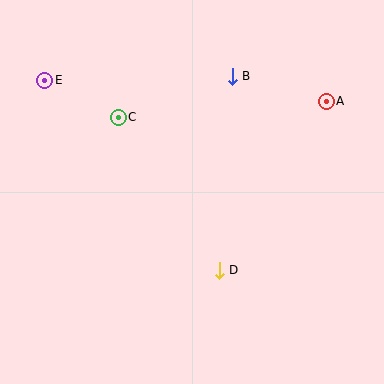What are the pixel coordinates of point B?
Point B is at (232, 76).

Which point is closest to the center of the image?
Point D at (219, 270) is closest to the center.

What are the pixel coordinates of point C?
Point C is at (118, 117).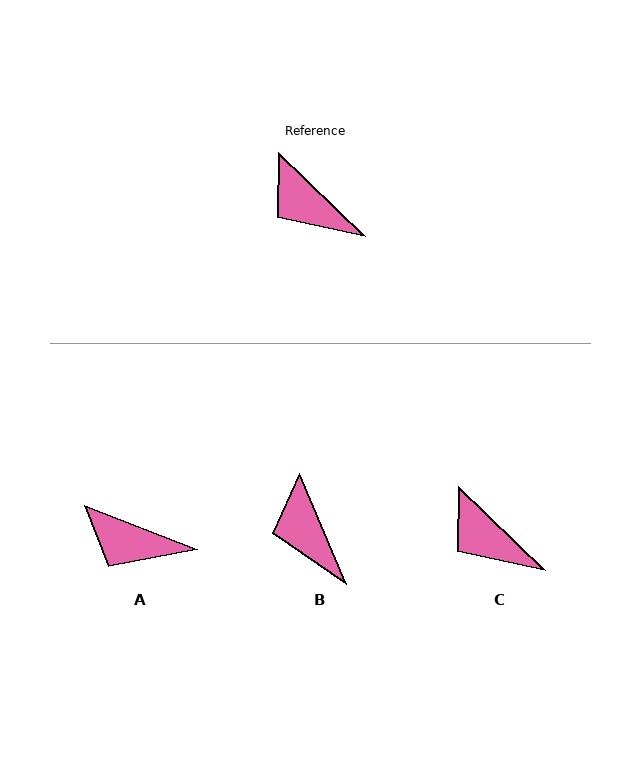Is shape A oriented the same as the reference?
No, it is off by about 23 degrees.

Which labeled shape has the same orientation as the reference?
C.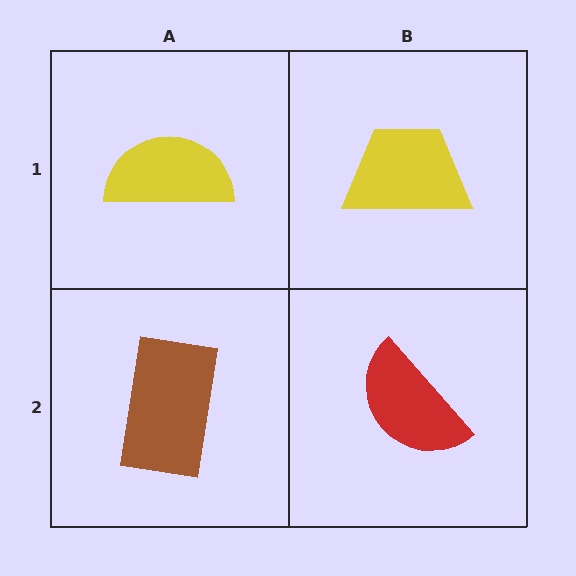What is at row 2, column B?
A red semicircle.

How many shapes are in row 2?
2 shapes.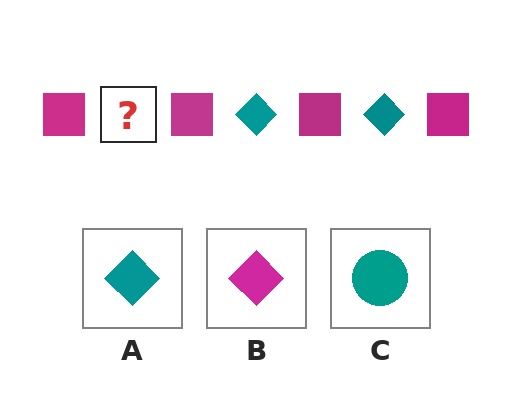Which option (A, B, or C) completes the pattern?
A.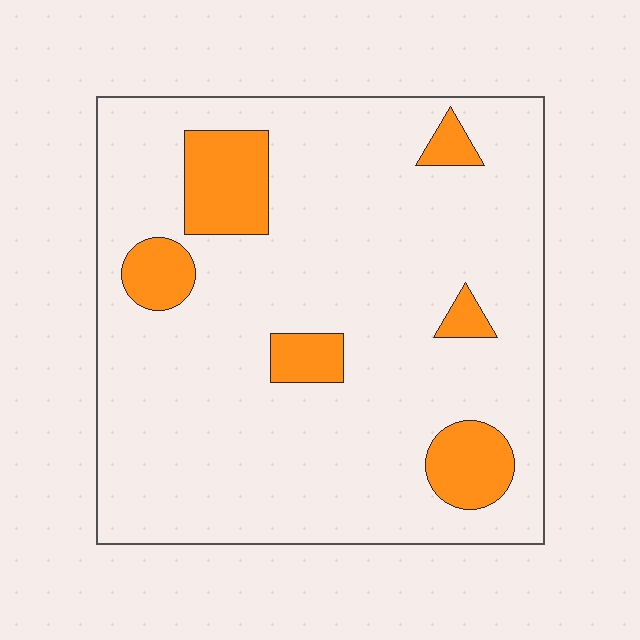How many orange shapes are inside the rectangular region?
6.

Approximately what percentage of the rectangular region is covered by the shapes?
Approximately 15%.